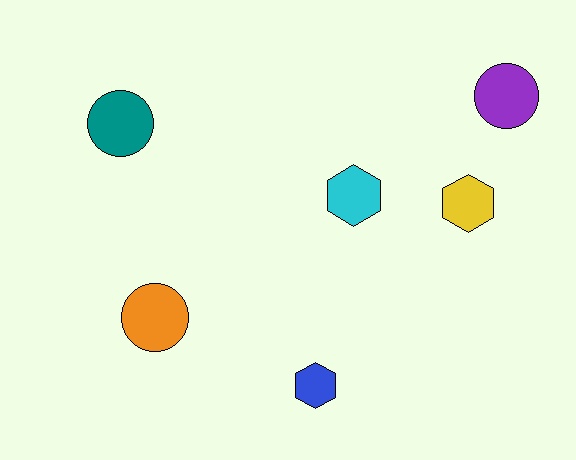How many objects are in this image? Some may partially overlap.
There are 6 objects.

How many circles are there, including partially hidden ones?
There are 3 circles.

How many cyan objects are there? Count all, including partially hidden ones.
There is 1 cyan object.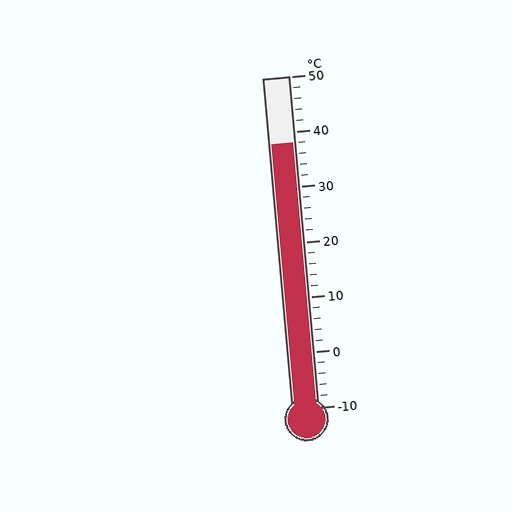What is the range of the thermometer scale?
The thermometer scale ranges from -10°C to 50°C.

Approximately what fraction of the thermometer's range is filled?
The thermometer is filled to approximately 80% of its range.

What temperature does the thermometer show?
The thermometer shows approximately 38°C.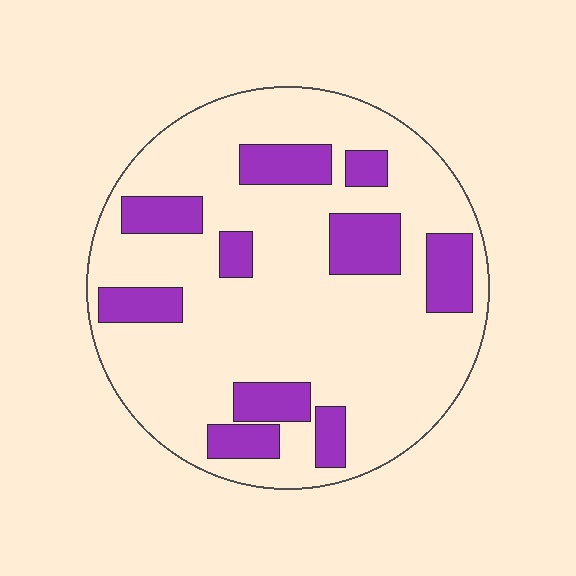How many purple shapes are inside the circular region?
10.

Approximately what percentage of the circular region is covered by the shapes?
Approximately 25%.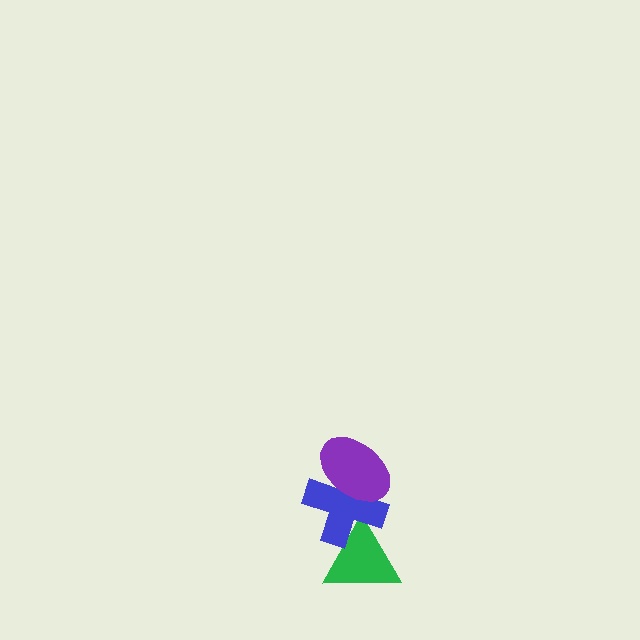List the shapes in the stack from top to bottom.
From top to bottom: the purple ellipse, the blue cross, the green triangle.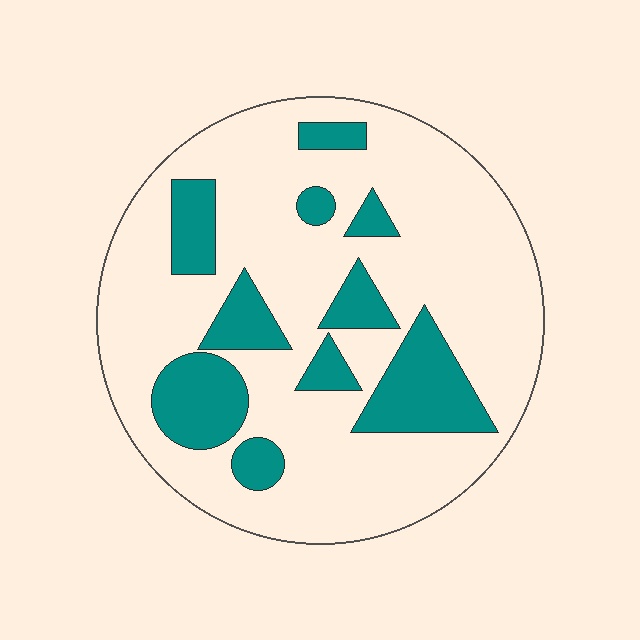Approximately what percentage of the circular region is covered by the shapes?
Approximately 25%.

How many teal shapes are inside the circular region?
10.